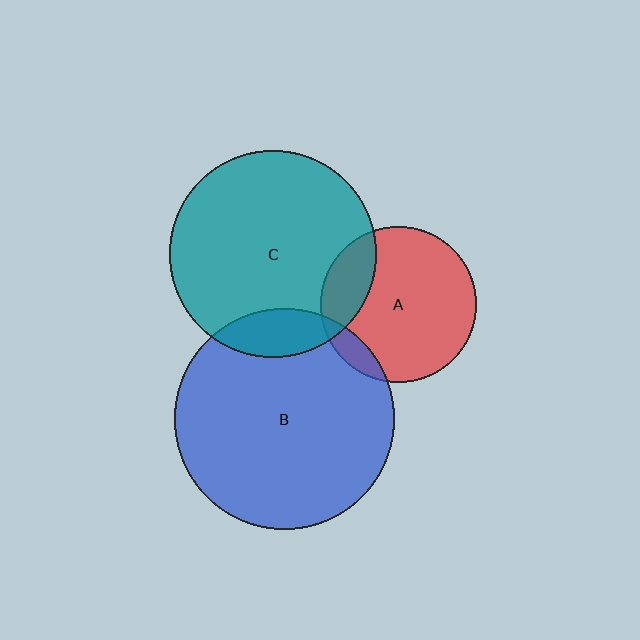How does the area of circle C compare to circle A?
Approximately 1.8 times.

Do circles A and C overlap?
Yes.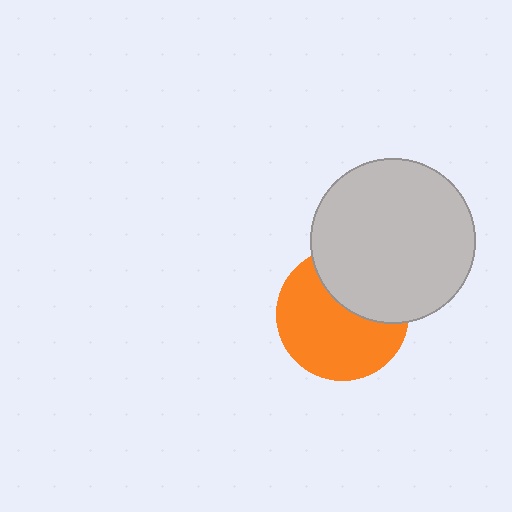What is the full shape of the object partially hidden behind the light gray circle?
The partially hidden object is an orange circle.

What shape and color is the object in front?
The object in front is a light gray circle.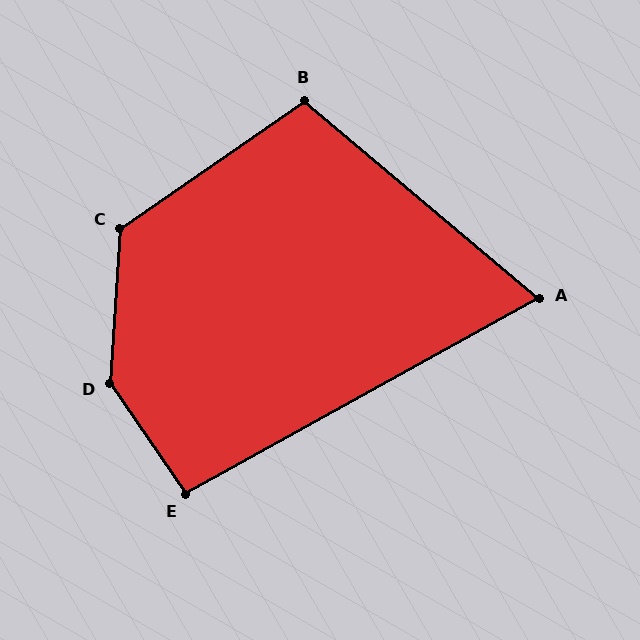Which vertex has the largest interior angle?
D, at approximately 142 degrees.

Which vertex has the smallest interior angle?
A, at approximately 69 degrees.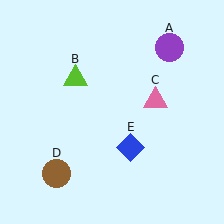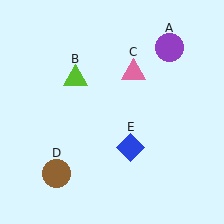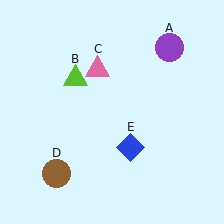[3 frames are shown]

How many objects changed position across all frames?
1 object changed position: pink triangle (object C).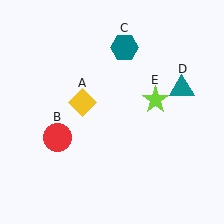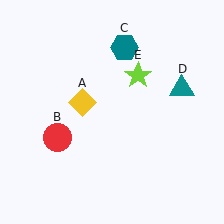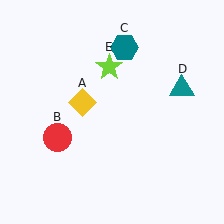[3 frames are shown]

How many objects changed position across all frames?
1 object changed position: lime star (object E).